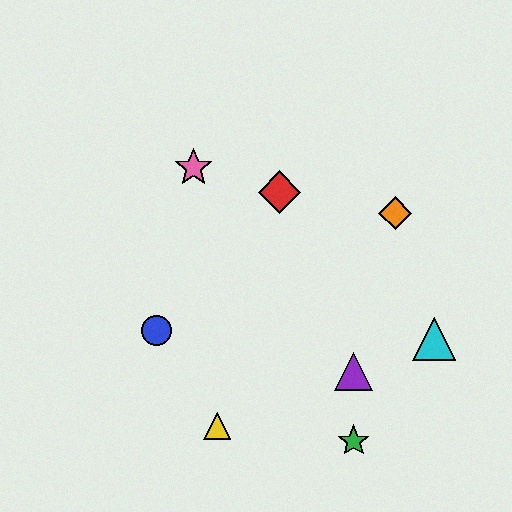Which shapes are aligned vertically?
The green star, the purple triangle are aligned vertically.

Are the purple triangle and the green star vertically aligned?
Yes, both are at x≈354.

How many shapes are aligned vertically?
2 shapes (the green star, the purple triangle) are aligned vertically.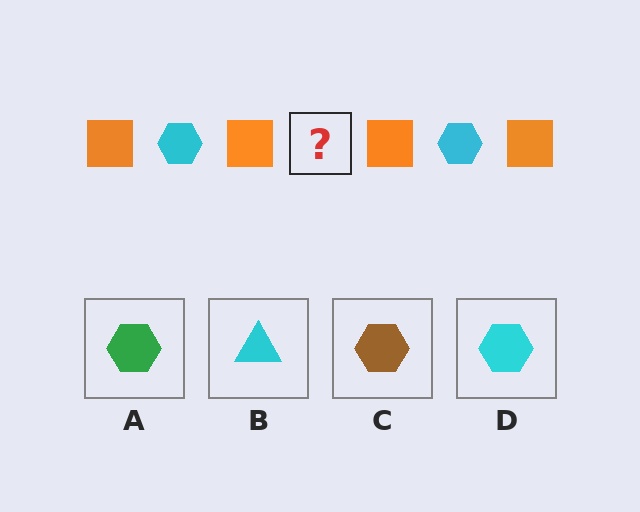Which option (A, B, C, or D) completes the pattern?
D.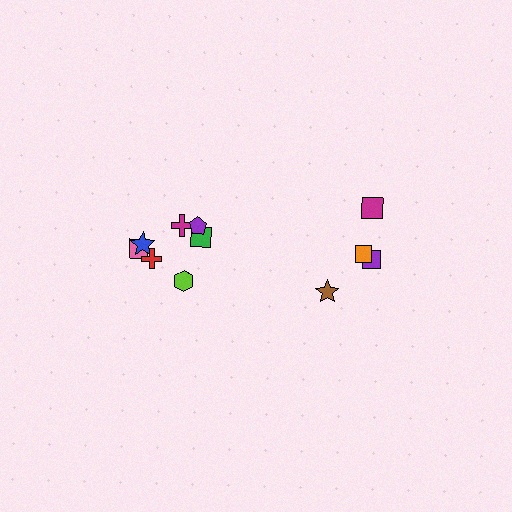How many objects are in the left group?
There are 7 objects.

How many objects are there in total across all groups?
There are 11 objects.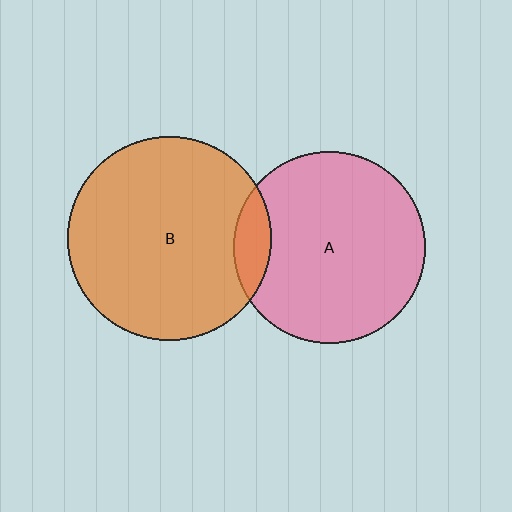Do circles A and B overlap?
Yes.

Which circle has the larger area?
Circle B (orange).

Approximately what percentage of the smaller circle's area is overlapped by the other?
Approximately 10%.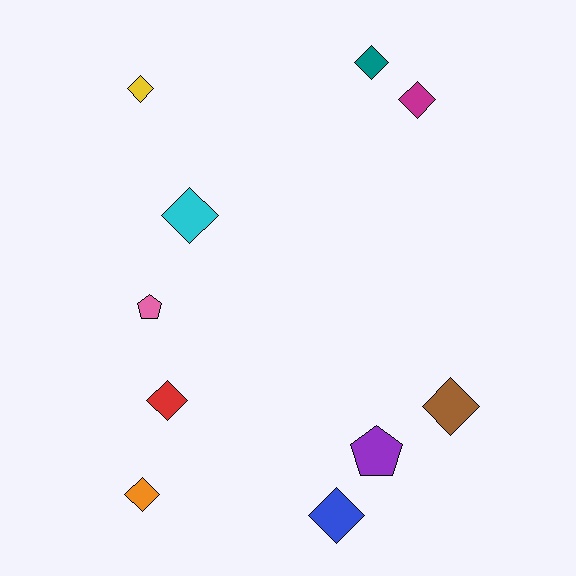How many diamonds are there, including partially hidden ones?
There are 8 diamonds.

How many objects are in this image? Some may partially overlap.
There are 10 objects.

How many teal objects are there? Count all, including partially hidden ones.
There is 1 teal object.